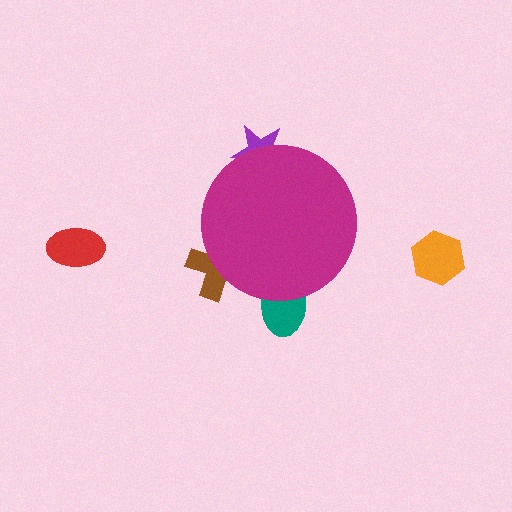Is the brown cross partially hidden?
Yes, the brown cross is partially hidden behind the magenta circle.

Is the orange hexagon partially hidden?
No, the orange hexagon is fully visible.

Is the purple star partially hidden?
Yes, the purple star is partially hidden behind the magenta circle.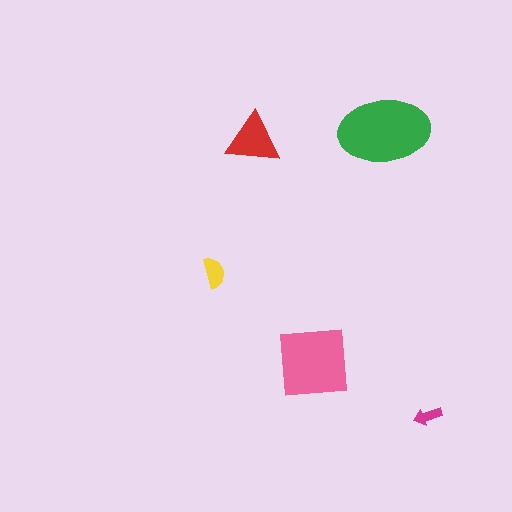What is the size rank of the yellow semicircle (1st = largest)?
4th.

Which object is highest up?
The green ellipse is topmost.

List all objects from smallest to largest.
The magenta arrow, the yellow semicircle, the red triangle, the pink square, the green ellipse.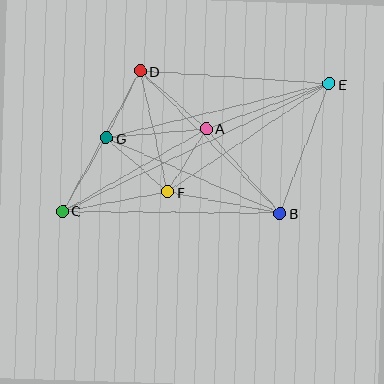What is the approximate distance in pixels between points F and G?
The distance between F and G is approximately 82 pixels.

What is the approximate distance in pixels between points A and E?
The distance between A and E is approximately 131 pixels.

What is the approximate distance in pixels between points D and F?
The distance between D and F is approximately 124 pixels.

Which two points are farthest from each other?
Points C and E are farthest from each other.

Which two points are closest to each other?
Points D and G are closest to each other.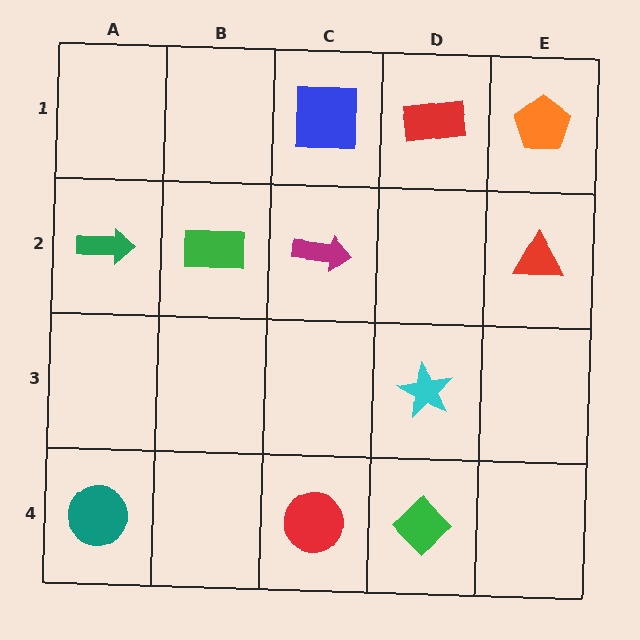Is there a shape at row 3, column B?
No, that cell is empty.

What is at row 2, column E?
A red triangle.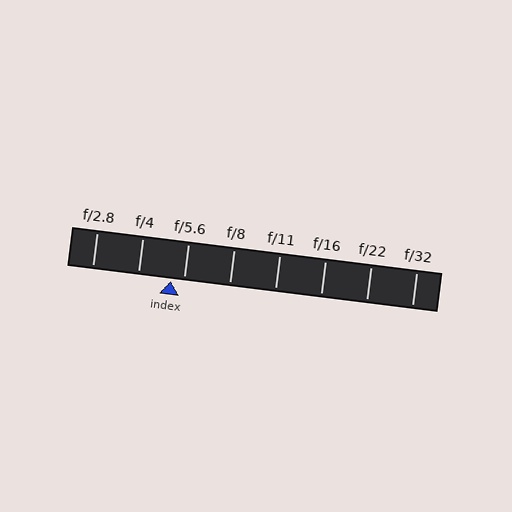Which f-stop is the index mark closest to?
The index mark is closest to f/5.6.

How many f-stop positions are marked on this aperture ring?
There are 8 f-stop positions marked.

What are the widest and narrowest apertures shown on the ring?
The widest aperture shown is f/2.8 and the narrowest is f/32.